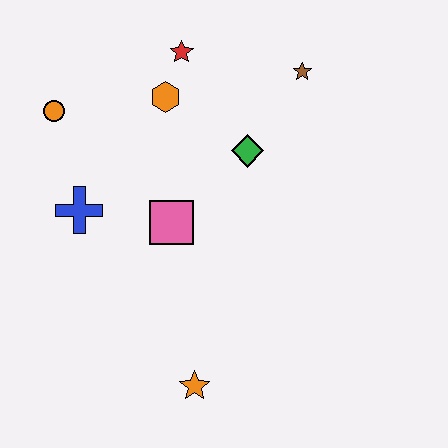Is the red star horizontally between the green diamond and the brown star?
No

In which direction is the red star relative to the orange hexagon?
The red star is above the orange hexagon.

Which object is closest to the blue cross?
The pink square is closest to the blue cross.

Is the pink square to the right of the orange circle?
Yes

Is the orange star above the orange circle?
No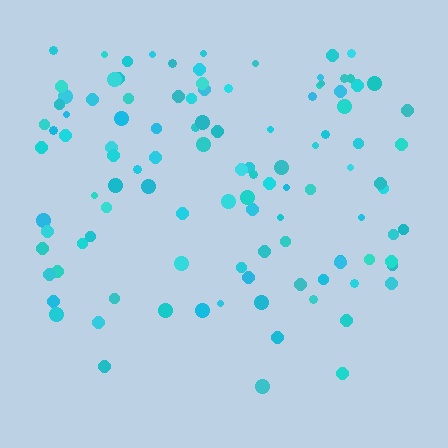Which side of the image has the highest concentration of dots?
The top.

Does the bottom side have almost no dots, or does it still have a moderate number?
Still a moderate number, just noticeably fewer than the top.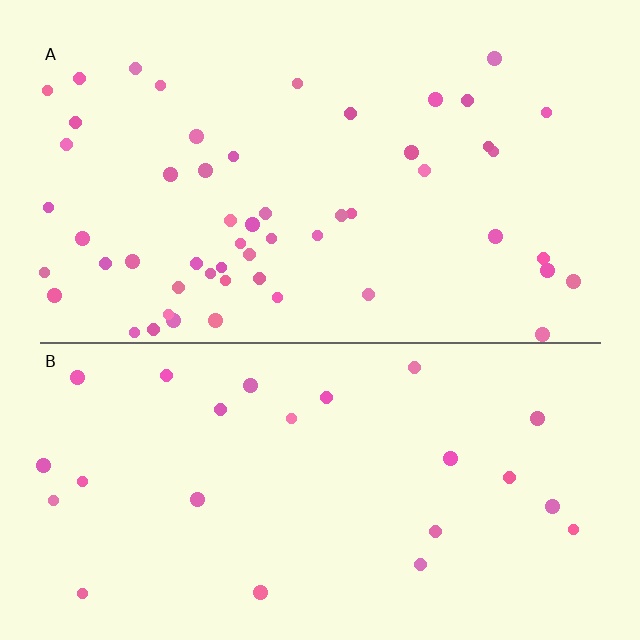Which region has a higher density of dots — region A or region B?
A (the top).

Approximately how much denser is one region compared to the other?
Approximately 2.3× — region A over region B.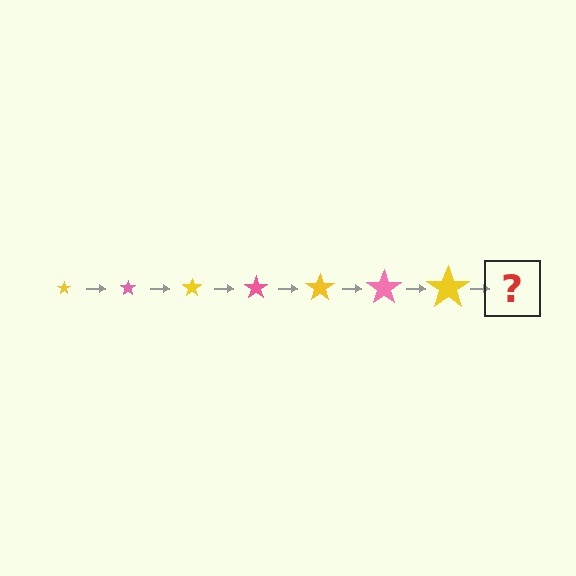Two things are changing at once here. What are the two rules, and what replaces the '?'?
The two rules are that the star grows larger each step and the color cycles through yellow and pink. The '?' should be a pink star, larger than the previous one.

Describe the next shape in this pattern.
It should be a pink star, larger than the previous one.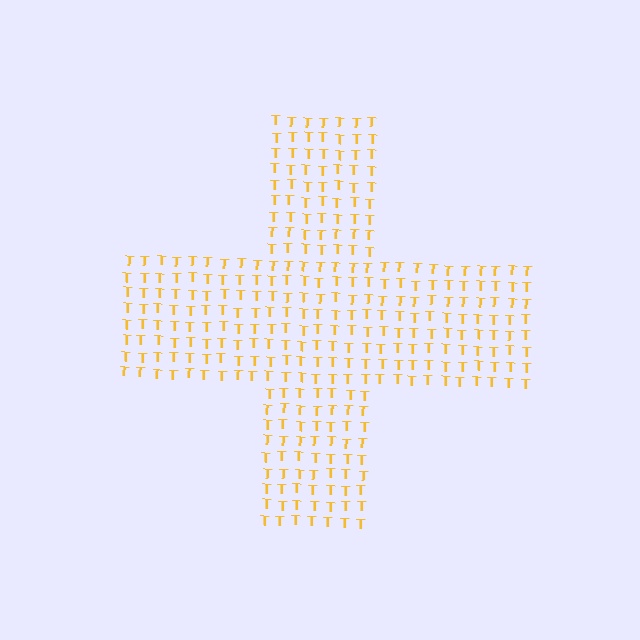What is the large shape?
The large shape is a cross.